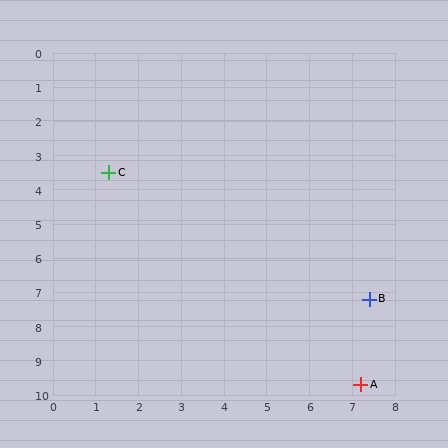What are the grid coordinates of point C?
Point C is at approximately (1.3, 3.5).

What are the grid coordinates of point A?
Point A is at approximately (7.2, 9.7).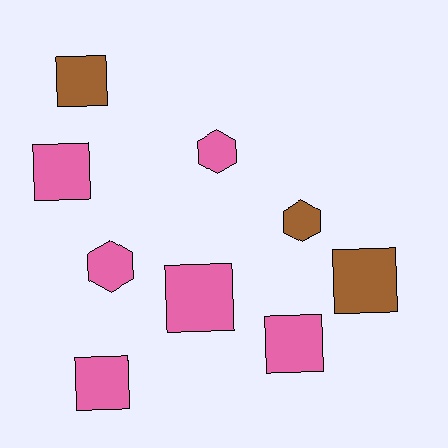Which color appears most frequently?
Pink, with 6 objects.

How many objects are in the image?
There are 9 objects.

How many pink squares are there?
There are 4 pink squares.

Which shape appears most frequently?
Square, with 6 objects.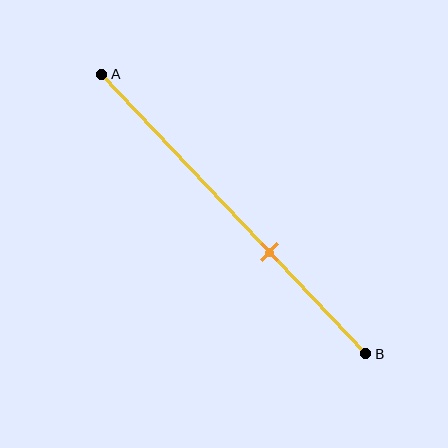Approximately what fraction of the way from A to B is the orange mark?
The orange mark is approximately 65% of the way from A to B.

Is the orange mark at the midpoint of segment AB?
No, the mark is at about 65% from A, not at the 50% midpoint.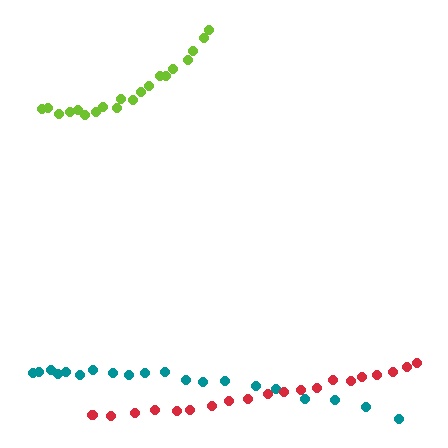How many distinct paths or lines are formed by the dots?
There are 3 distinct paths.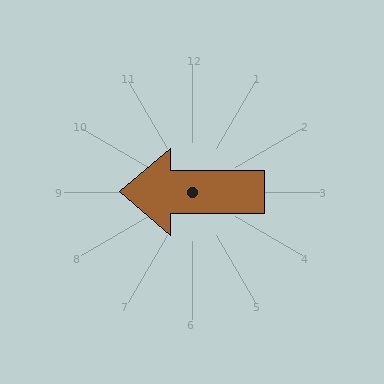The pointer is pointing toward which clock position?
Roughly 9 o'clock.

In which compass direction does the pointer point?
West.